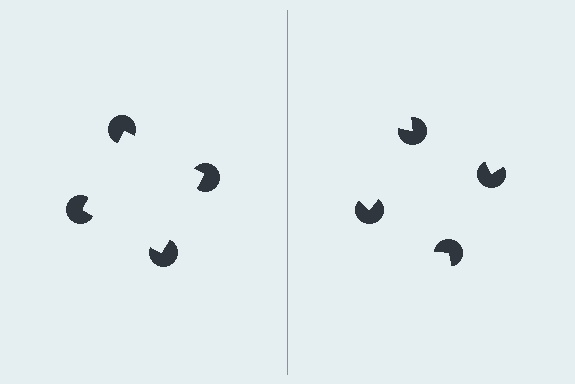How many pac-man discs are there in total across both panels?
8 — 4 on each side.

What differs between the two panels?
The pac-man discs are positioned identically on both sides; only the wedge orientations differ. On the left they align to a square; on the right they are misaligned.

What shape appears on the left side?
An illusory square.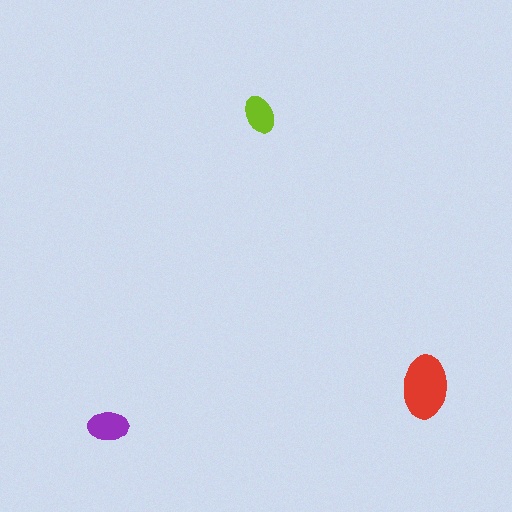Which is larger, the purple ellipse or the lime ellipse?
The purple one.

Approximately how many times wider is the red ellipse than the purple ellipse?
About 1.5 times wider.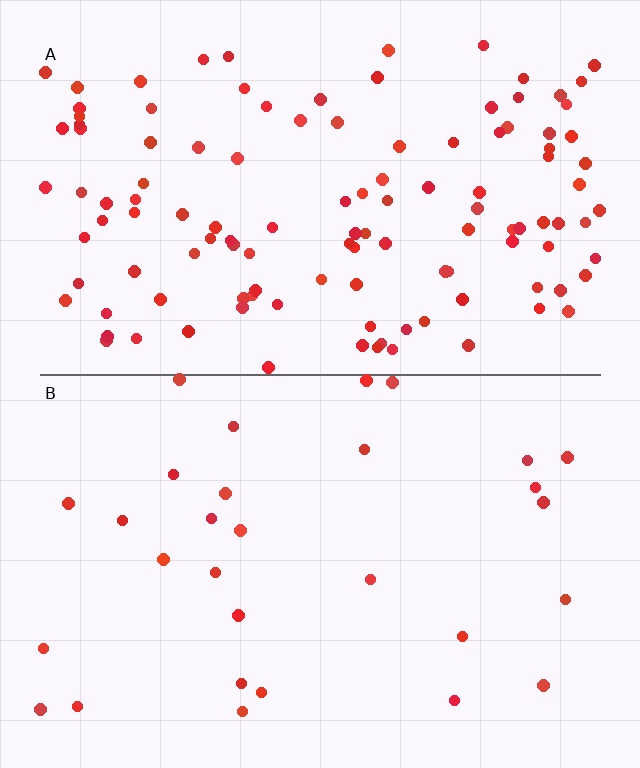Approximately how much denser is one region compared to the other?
Approximately 4.0× — region A over region B.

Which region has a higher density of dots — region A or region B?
A (the top).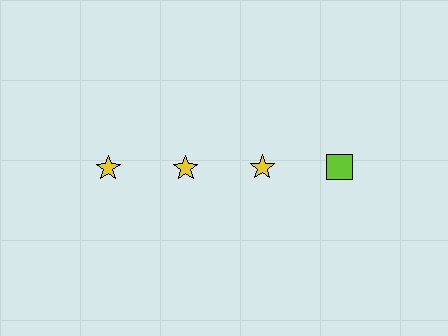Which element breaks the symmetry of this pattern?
The lime square in the top row, second from right column breaks the symmetry. All other shapes are yellow stars.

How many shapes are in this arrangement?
There are 4 shapes arranged in a grid pattern.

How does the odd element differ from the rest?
It differs in both color (lime instead of yellow) and shape (square instead of star).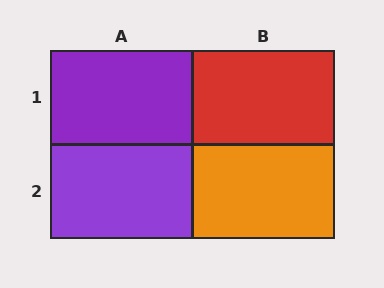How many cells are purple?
2 cells are purple.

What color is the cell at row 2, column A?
Purple.